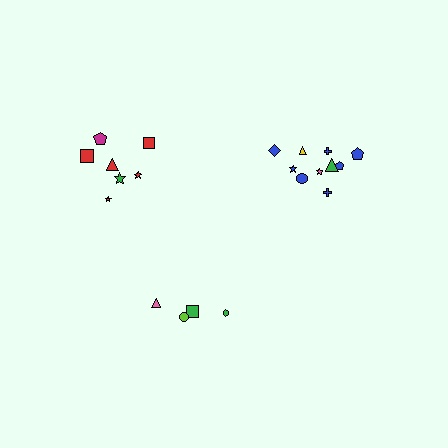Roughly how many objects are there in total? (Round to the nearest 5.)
Roughly 20 objects in total.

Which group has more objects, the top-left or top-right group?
The top-right group.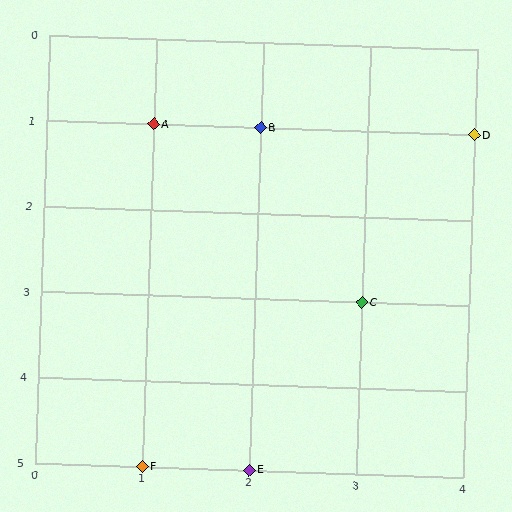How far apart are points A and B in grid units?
Points A and B are 1 column apart.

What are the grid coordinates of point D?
Point D is at grid coordinates (4, 1).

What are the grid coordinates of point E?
Point E is at grid coordinates (2, 5).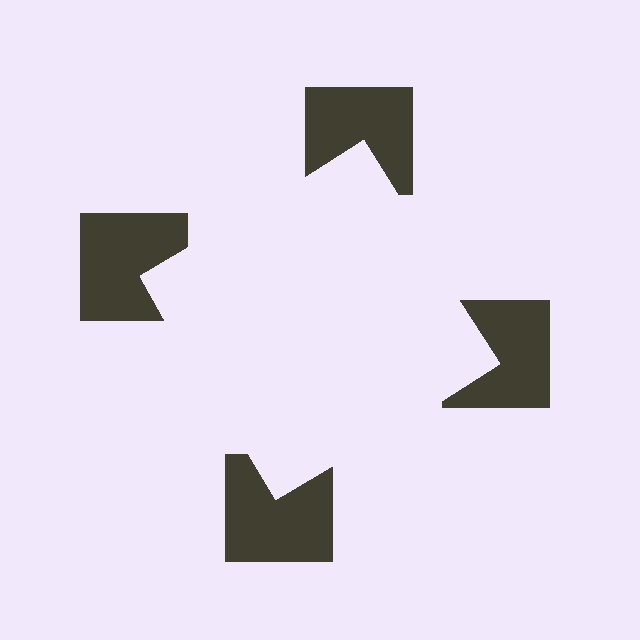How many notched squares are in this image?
There are 4 — one at each vertex of the illusory square.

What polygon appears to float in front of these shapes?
An illusory square — its edges are inferred from the aligned wedge cuts in the notched squares, not physically drawn.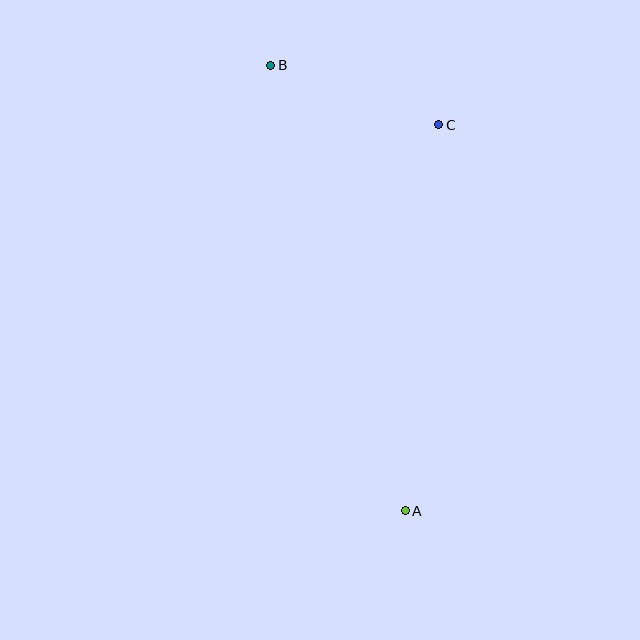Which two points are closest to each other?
Points B and C are closest to each other.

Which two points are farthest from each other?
Points A and B are farthest from each other.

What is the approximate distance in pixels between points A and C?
The distance between A and C is approximately 388 pixels.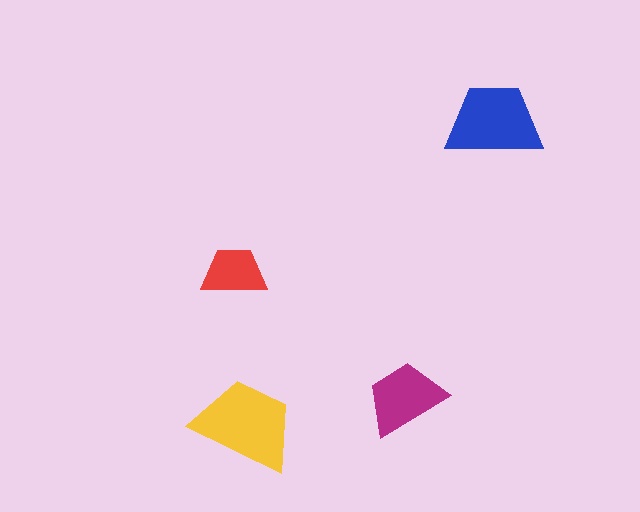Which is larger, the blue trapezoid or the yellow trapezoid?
The yellow one.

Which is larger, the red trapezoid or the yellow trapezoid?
The yellow one.